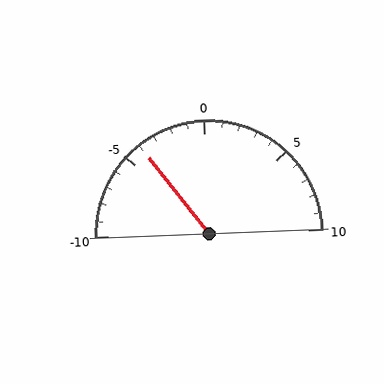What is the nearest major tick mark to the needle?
The nearest major tick mark is -5.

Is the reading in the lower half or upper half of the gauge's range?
The reading is in the lower half of the range (-10 to 10).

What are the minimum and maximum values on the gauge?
The gauge ranges from -10 to 10.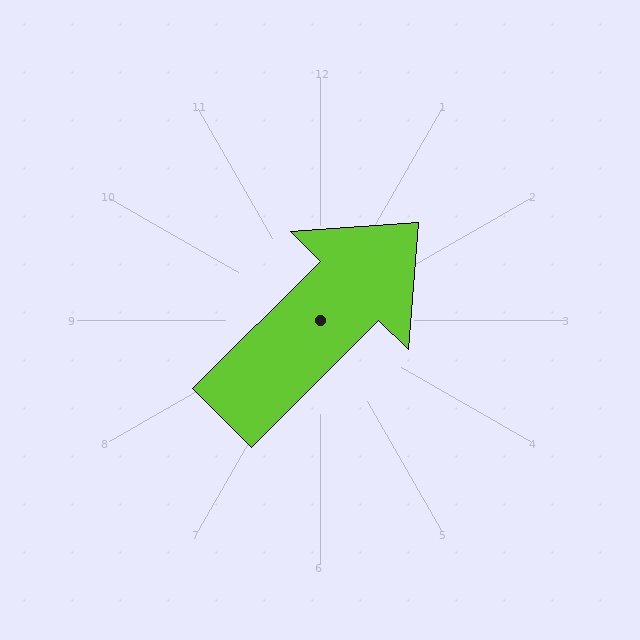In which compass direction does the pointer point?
Northeast.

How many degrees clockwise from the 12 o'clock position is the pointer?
Approximately 45 degrees.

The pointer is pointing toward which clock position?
Roughly 2 o'clock.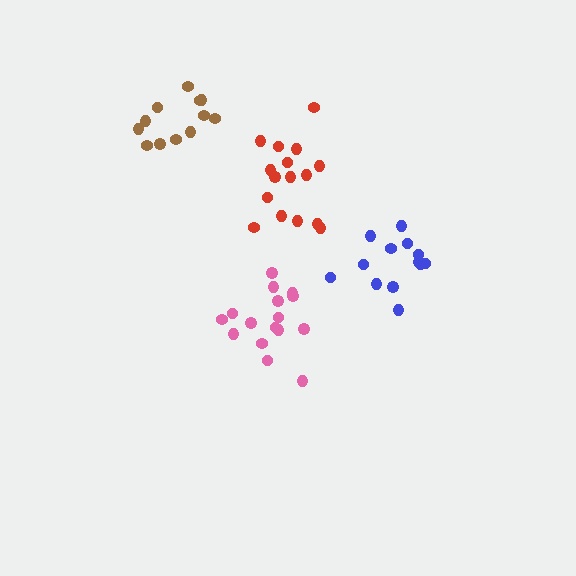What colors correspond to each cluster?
The clusters are colored: red, blue, pink, brown.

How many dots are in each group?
Group 1: 16 dots, Group 2: 13 dots, Group 3: 16 dots, Group 4: 12 dots (57 total).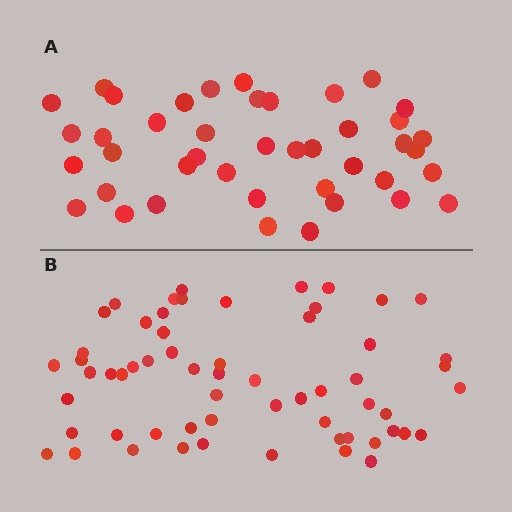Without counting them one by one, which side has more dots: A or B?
Region B (the bottom region) has more dots.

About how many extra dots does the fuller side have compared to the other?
Region B has approximately 20 more dots than region A.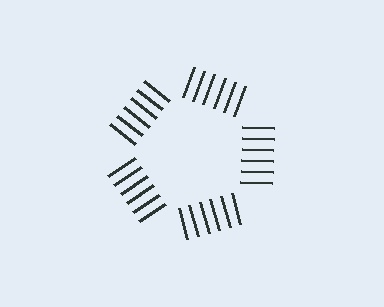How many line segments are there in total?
30 — 6 along each of the 5 edges.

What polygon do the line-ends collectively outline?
An illusory pentagon — the line segments terminate on its edges but no continuous stroke is drawn.